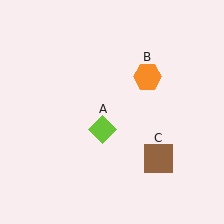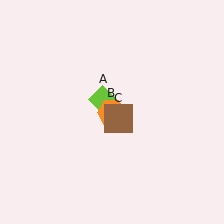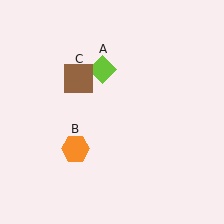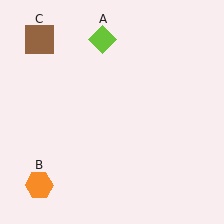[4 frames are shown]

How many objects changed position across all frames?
3 objects changed position: lime diamond (object A), orange hexagon (object B), brown square (object C).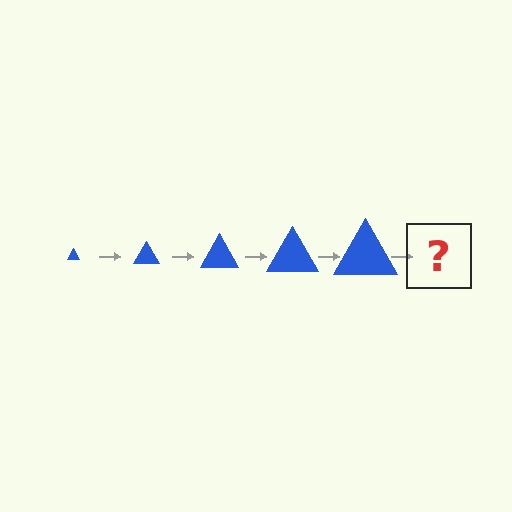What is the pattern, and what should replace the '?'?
The pattern is that the triangle gets progressively larger each step. The '?' should be a blue triangle, larger than the previous one.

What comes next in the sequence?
The next element should be a blue triangle, larger than the previous one.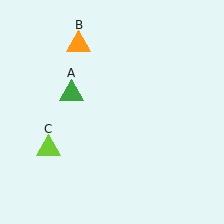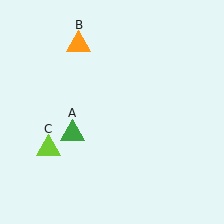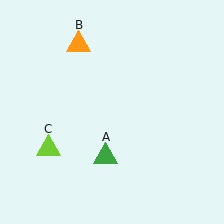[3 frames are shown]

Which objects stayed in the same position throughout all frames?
Orange triangle (object B) and lime triangle (object C) remained stationary.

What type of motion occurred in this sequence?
The green triangle (object A) rotated counterclockwise around the center of the scene.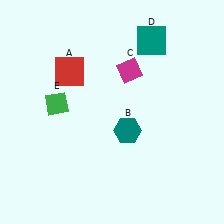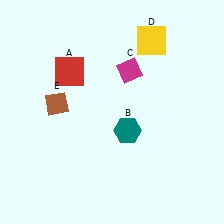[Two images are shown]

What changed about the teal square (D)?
In Image 1, D is teal. In Image 2, it changed to yellow.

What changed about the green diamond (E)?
In Image 1, E is green. In Image 2, it changed to brown.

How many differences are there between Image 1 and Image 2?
There are 2 differences between the two images.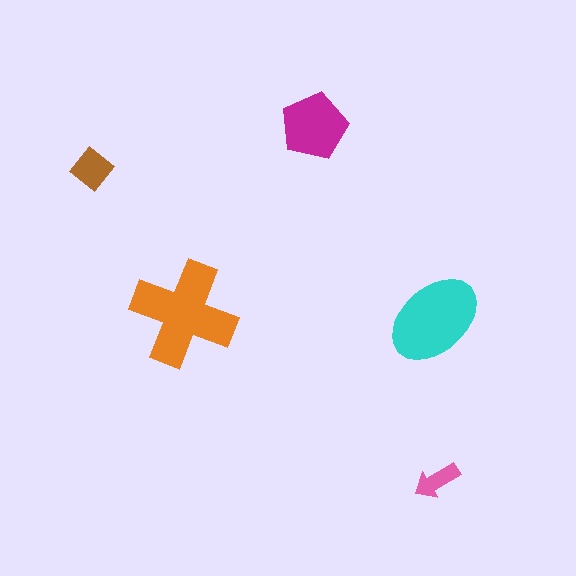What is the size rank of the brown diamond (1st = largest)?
4th.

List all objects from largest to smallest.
The orange cross, the cyan ellipse, the magenta pentagon, the brown diamond, the pink arrow.